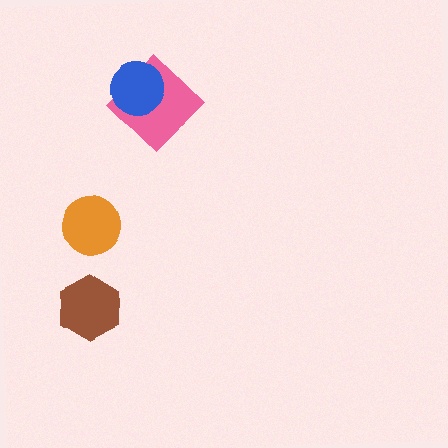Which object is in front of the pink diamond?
The blue circle is in front of the pink diamond.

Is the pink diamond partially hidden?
Yes, it is partially covered by another shape.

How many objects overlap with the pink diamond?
1 object overlaps with the pink diamond.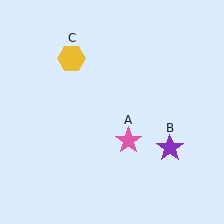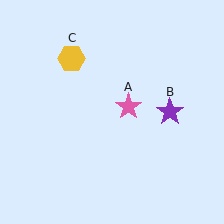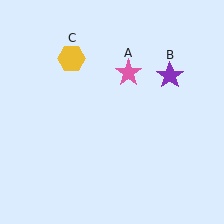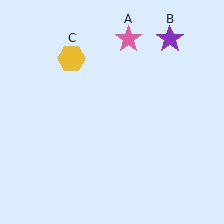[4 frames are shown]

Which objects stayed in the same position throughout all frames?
Yellow hexagon (object C) remained stationary.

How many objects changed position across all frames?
2 objects changed position: pink star (object A), purple star (object B).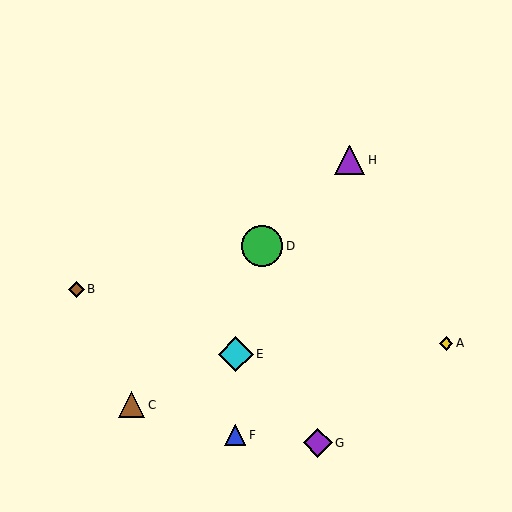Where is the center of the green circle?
The center of the green circle is at (262, 246).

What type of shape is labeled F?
Shape F is a blue triangle.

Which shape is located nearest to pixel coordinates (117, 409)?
The brown triangle (labeled C) at (132, 405) is nearest to that location.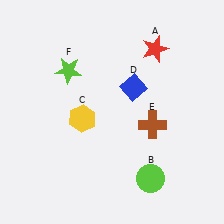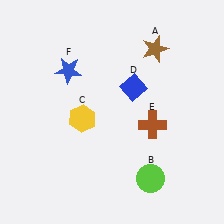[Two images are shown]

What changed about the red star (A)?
In Image 1, A is red. In Image 2, it changed to brown.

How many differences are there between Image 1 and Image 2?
There are 2 differences between the two images.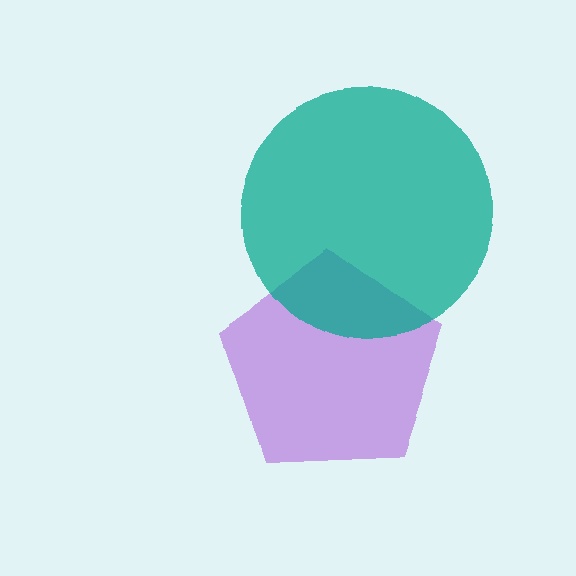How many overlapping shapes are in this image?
There are 2 overlapping shapes in the image.